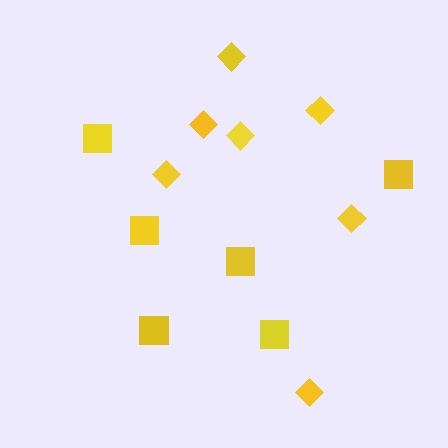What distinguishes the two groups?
There are 2 groups: one group of squares (6) and one group of diamonds (7).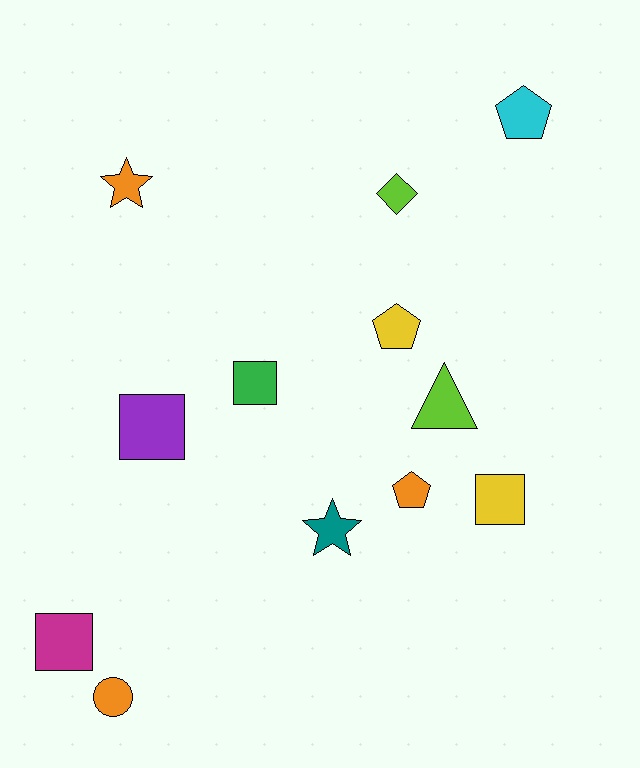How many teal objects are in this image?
There is 1 teal object.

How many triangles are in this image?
There is 1 triangle.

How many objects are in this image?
There are 12 objects.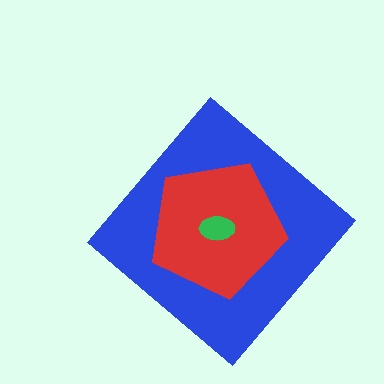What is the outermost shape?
The blue diamond.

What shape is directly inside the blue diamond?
The red pentagon.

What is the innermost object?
The green ellipse.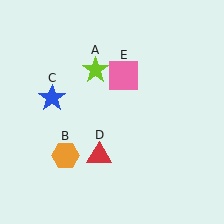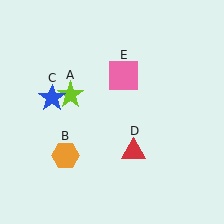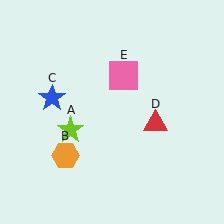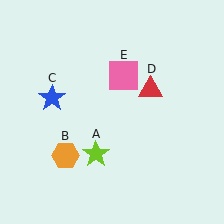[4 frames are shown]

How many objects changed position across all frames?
2 objects changed position: lime star (object A), red triangle (object D).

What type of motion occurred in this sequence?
The lime star (object A), red triangle (object D) rotated counterclockwise around the center of the scene.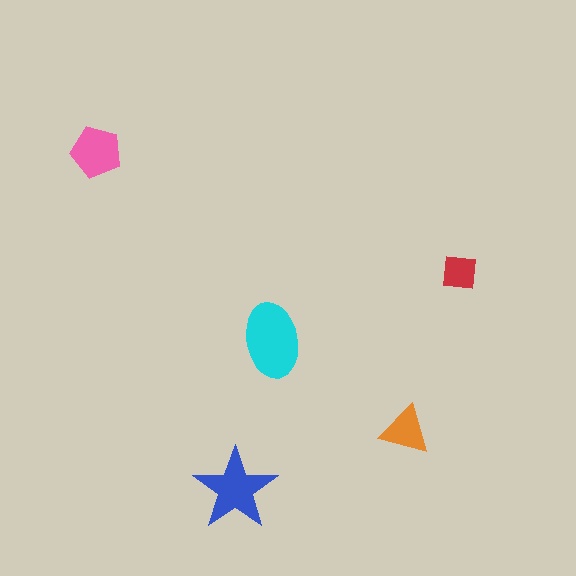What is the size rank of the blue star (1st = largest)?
2nd.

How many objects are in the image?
There are 5 objects in the image.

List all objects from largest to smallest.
The cyan ellipse, the blue star, the pink pentagon, the orange triangle, the red square.